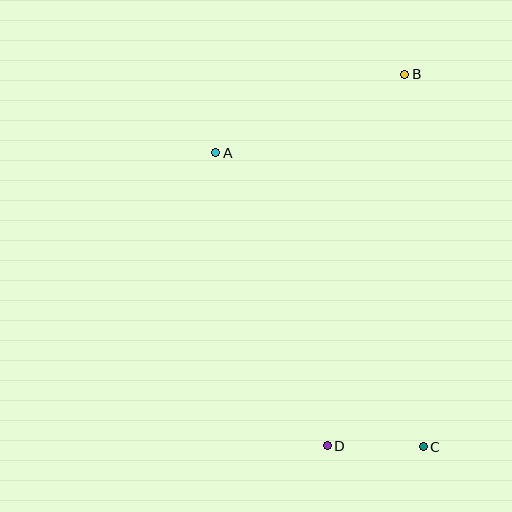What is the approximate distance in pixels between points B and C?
The distance between B and C is approximately 373 pixels.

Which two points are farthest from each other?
Points B and D are farthest from each other.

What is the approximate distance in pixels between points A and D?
The distance between A and D is approximately 313 pixels.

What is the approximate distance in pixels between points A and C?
The distance between A and C is approximately 360 pixels.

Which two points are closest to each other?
Points C and D are closest to each other.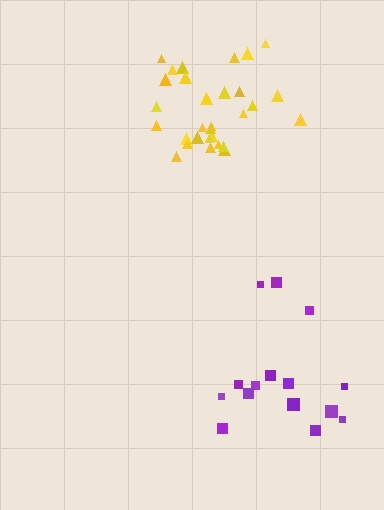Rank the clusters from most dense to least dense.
yellow, purple.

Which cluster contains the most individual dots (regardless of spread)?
Yellow (30).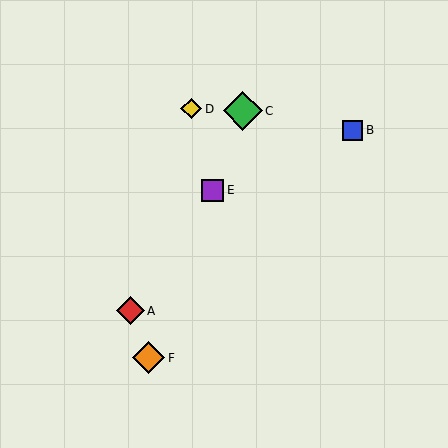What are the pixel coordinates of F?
Object F is at (149, 358).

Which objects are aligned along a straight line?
Objects C, E, F are aligned along a straight line.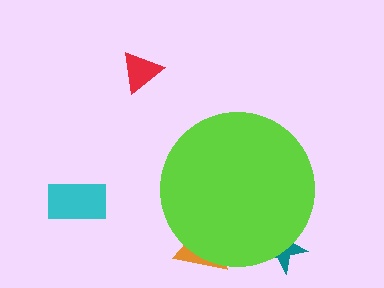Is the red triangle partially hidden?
No, the red triangle is fully visible.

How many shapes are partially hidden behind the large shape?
2 shapes are partially hidden.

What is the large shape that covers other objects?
A lime circle.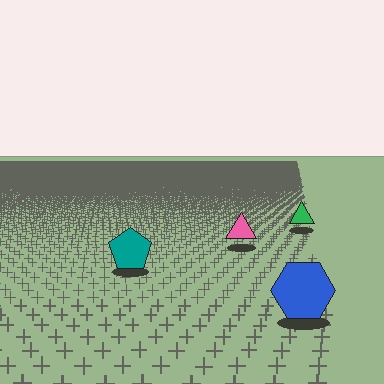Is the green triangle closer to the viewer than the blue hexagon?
No. The blue hexagon is closer — you can tell from the texture gradient: the ground texture is coarser near it.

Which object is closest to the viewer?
The blue hexagon is closest. The texture marks near it are larger and more spread out.